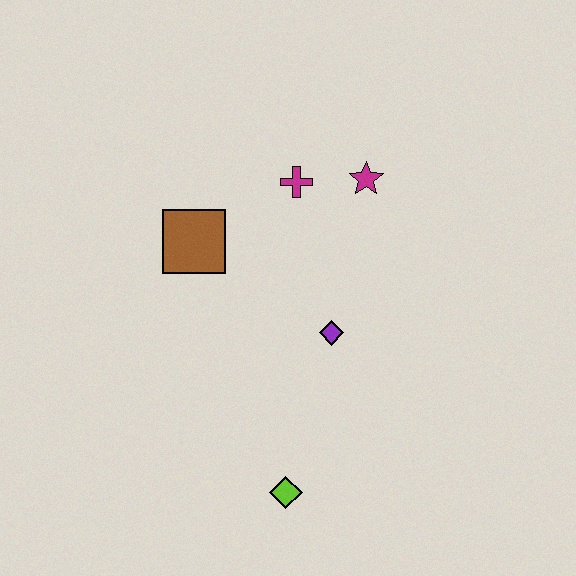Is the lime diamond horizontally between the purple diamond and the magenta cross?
No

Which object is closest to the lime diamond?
The purple diamond is closest to the lime diamond.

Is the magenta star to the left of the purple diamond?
No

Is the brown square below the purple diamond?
No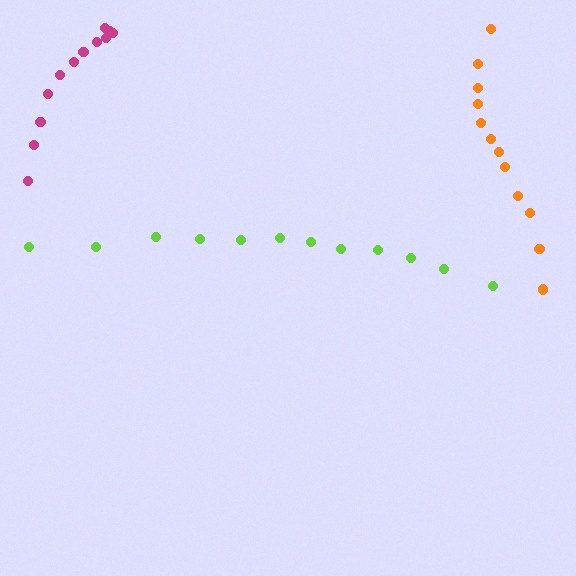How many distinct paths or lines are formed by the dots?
There are 3 distinct paths.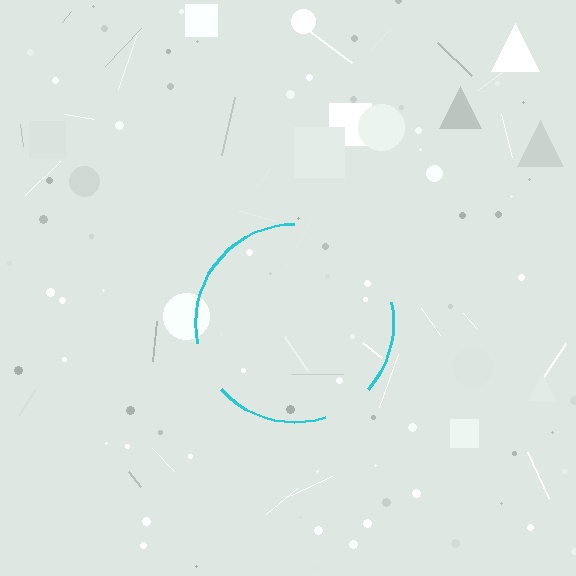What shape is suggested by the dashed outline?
The dashed outline suggests a circle.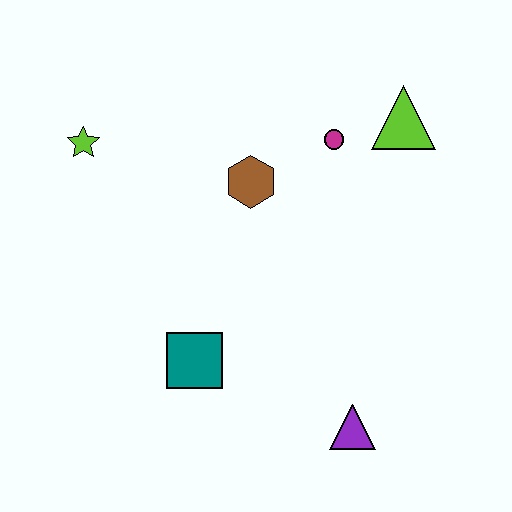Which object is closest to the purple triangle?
The teal square is closest to the purple triangle.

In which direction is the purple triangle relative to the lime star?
The purple triangle is below the lime star.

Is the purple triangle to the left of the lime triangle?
Yes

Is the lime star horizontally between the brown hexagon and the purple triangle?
No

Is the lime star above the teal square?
Yes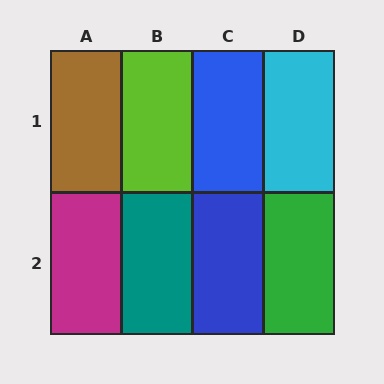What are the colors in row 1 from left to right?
Brown, lime, blue, cyan.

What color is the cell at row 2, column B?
Teal.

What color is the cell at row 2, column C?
Blue.